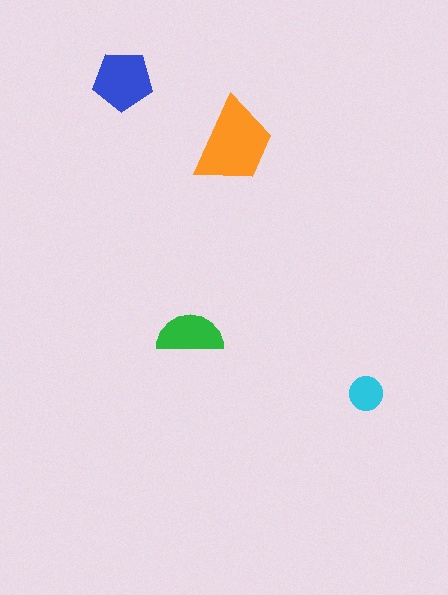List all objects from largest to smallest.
The orange trapezoid, the blue pentagon, the green semicircle, the cyan circle.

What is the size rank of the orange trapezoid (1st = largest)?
1st.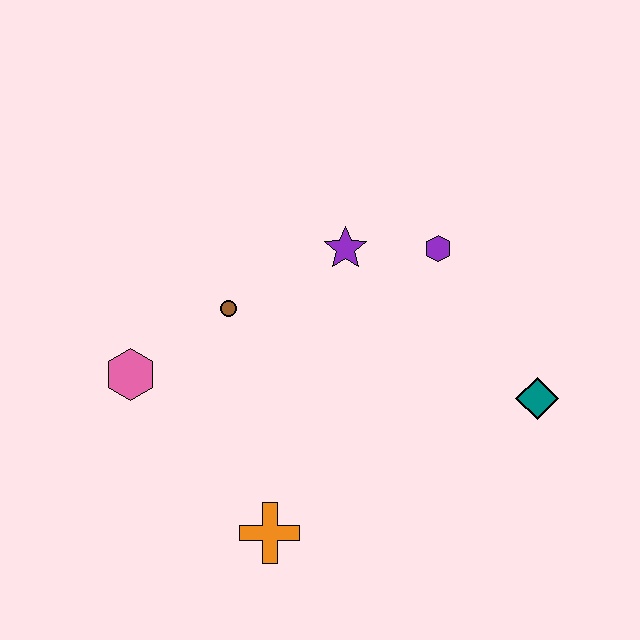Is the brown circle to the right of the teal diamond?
No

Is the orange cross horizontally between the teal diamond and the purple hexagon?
No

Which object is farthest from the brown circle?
The teal diamond is farthest from the brown circle.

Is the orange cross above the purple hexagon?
No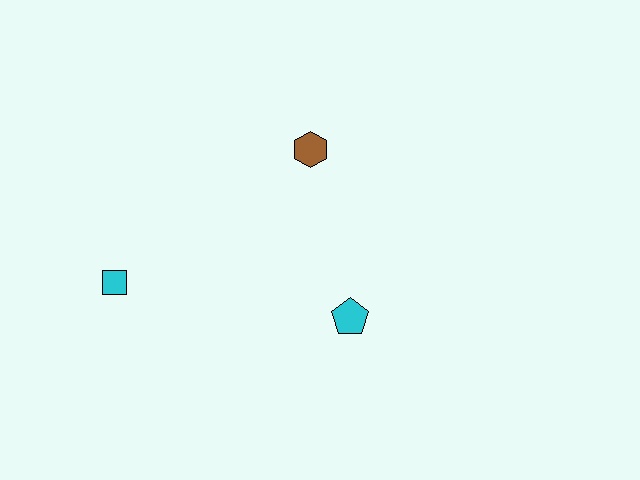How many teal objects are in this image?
There are no teal objects.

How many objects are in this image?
There are 3 objects.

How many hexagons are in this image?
There is 1 hexagon.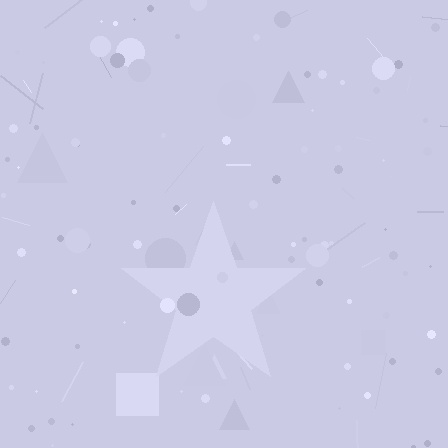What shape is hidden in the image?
A star is hidden in the image.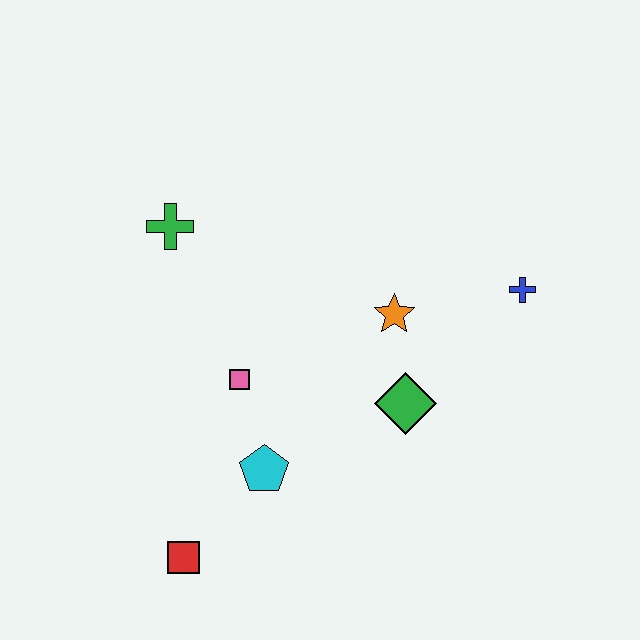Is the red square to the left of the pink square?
Yes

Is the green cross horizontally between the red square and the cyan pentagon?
No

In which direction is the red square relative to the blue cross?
The red square is to the left of the blue cross.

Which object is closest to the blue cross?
The orange star is closest to the blue cross.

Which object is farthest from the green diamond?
The green cross is farthest from the green diamond.